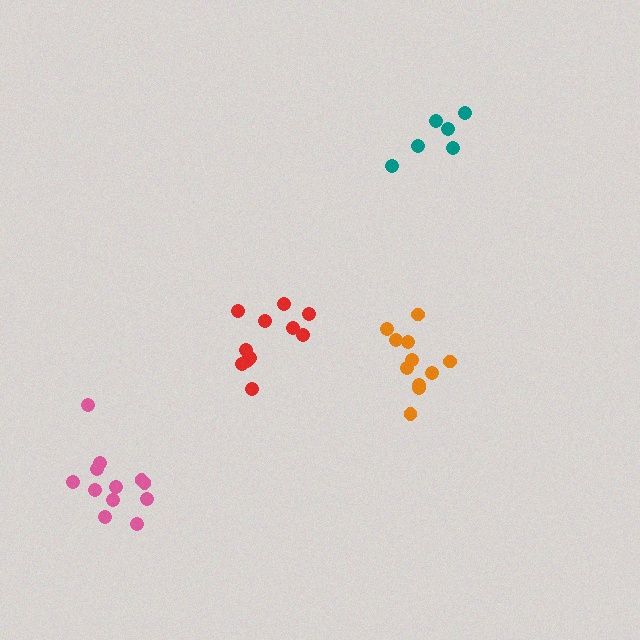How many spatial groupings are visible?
There are 4 spatial groupings.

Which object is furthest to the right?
The teal cluster is rightmost.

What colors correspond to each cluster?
The clusters are colored: red, teal, orange, pink.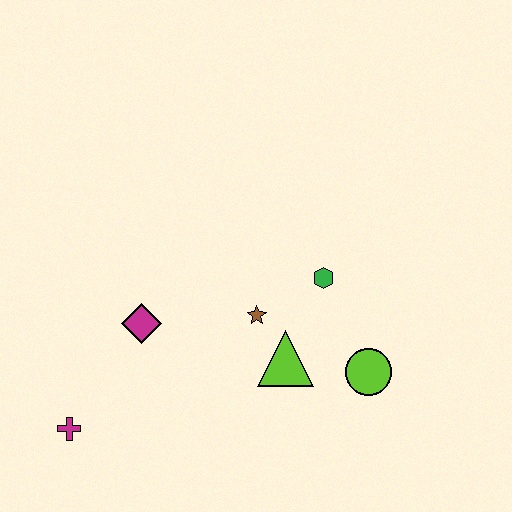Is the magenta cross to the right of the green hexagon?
No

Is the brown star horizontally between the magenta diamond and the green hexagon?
Yes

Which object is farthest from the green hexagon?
The magenta cross is farthest from the green hexagon.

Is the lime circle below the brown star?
Yes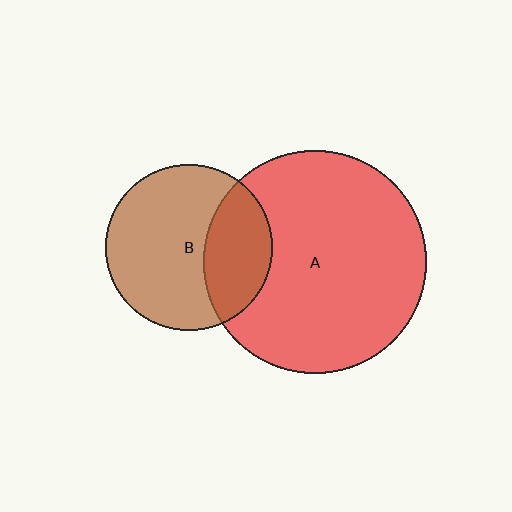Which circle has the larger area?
Circle A (red).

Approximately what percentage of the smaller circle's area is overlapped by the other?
Approximately 30%.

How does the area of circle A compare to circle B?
Approximately 1.8 times.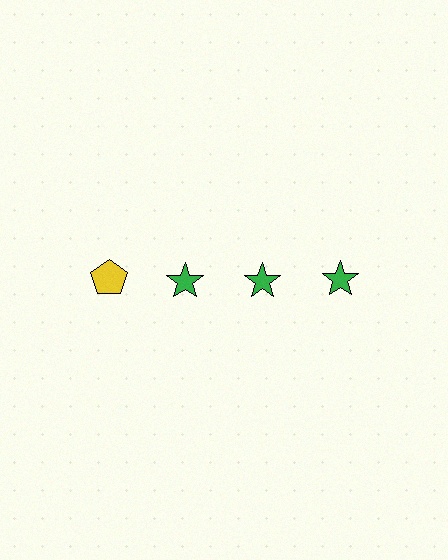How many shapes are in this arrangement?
There are 4 shapes arranged in a grid pattern.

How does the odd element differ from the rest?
It differs in both color (yellow instead of green) and shape (pentagon instead of star).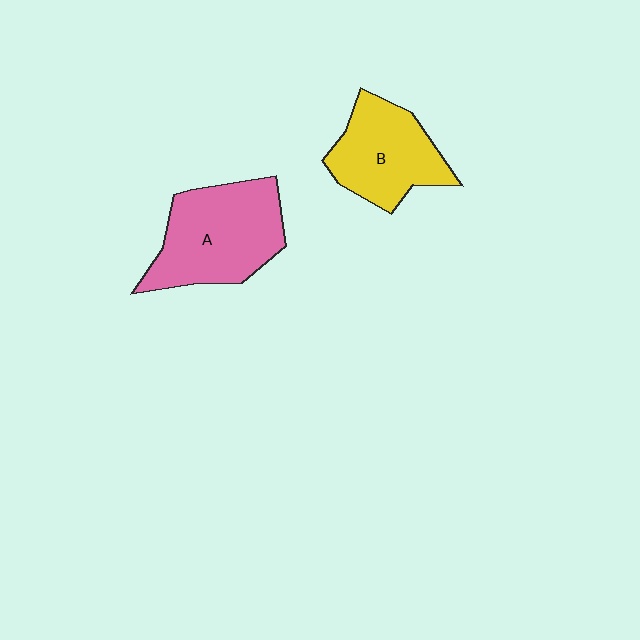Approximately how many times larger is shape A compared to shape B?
Approximately 1.3 times.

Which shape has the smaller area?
Shape B (yellow).